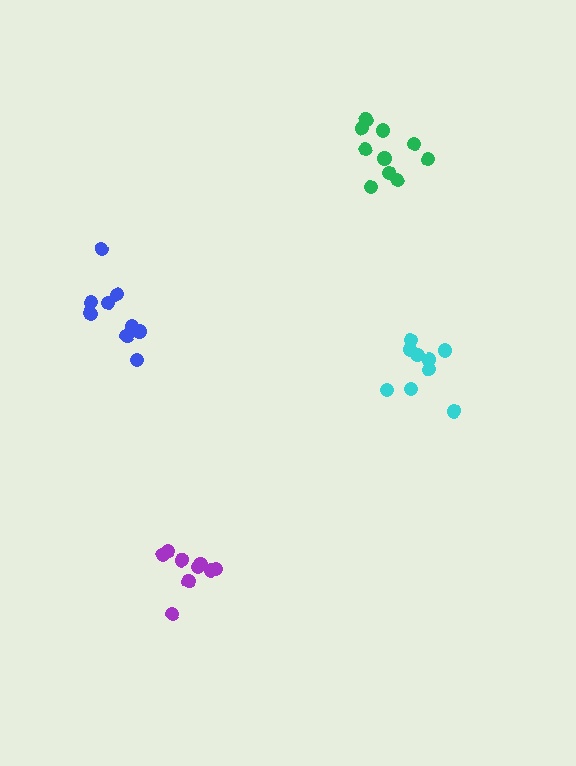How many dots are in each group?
Group 1: 9 dots, Group 2: 10 dots, Group 3: 9 dots, Group 4: 10 dots (38 total).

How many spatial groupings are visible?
There are 4 spatial groupings.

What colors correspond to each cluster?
The clusters are colored: cyan, green, purple, blue.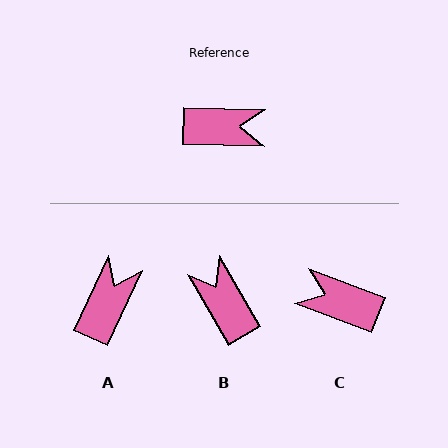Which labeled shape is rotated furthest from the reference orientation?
C, about 161 degrees away.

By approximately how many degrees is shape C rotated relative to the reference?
Approximately 161 degrees counter-clockwise.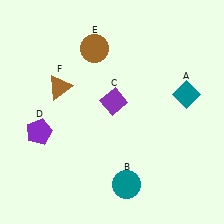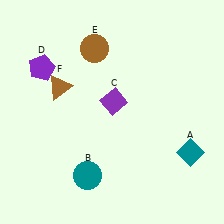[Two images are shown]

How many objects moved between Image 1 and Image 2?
3 objects moved between the two images.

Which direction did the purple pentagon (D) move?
The purple pentagon (D) moved up.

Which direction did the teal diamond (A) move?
The teal diamond (A) moved down.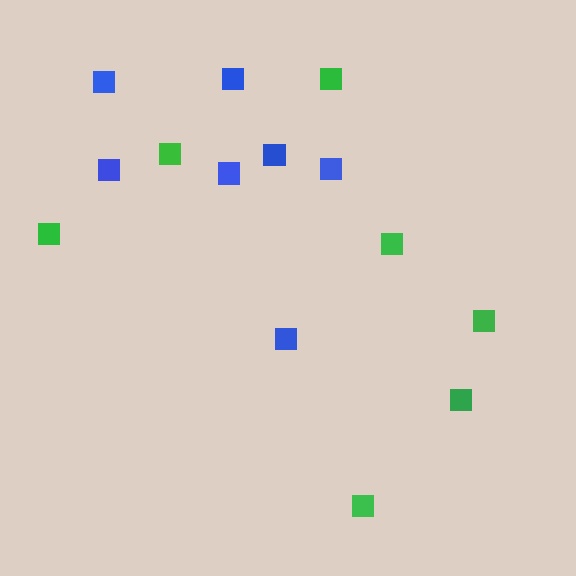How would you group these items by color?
There are 2 groups: one group of blue squares (7) and one group of green squares (7).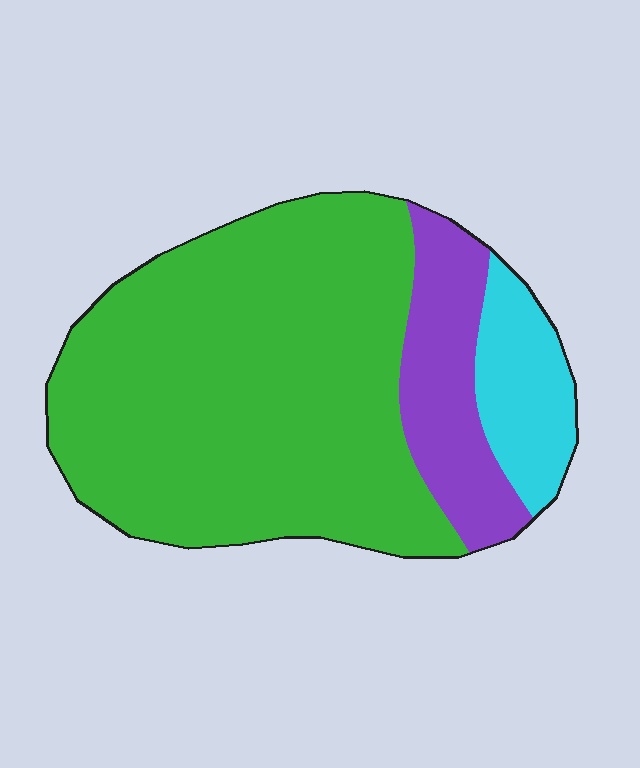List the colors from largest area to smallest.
From largest to smallest: green, purple, cyan.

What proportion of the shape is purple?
Purple covers roughly 15% of the shape.